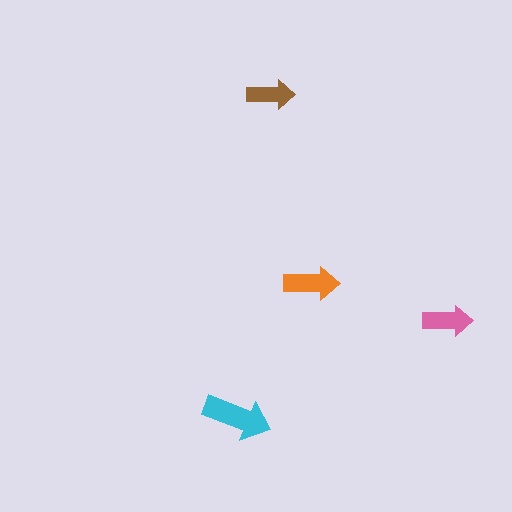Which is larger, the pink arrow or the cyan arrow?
The cyan one.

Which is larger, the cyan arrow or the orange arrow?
The cyan one.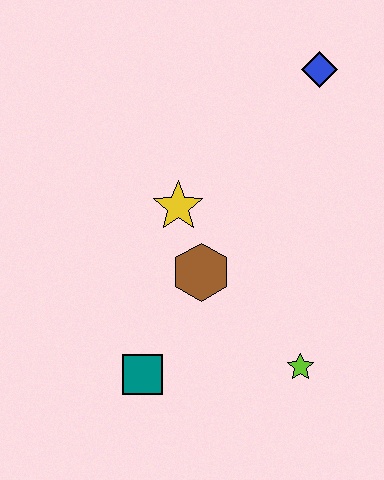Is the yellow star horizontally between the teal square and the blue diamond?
Yes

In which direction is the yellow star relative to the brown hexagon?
The yellow star is above the brown hexagon.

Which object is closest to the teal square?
The brown hexagon is closest to the teal square.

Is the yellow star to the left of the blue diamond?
Yes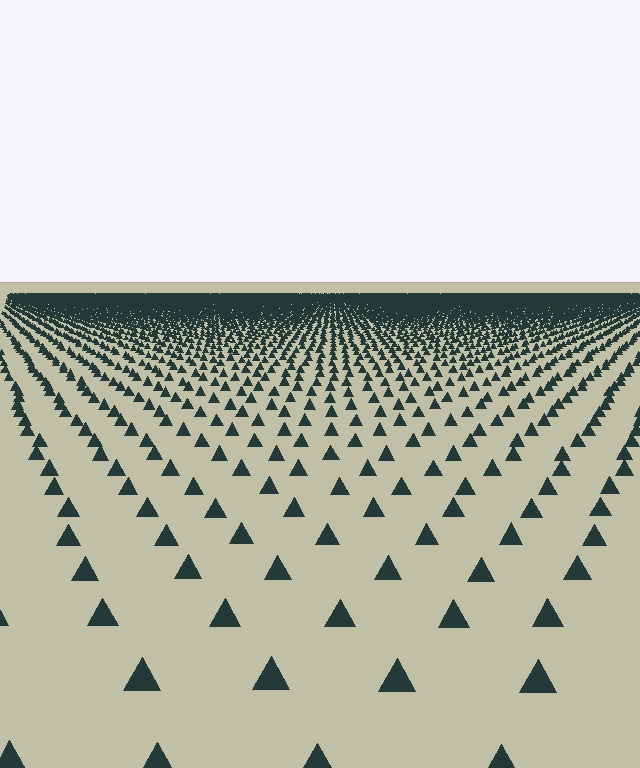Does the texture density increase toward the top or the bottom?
Density increases toward the top.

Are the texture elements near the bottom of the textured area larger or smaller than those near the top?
Larger. Near the bottom, elements are closer to the viewer and appear at a bigger on-screen size.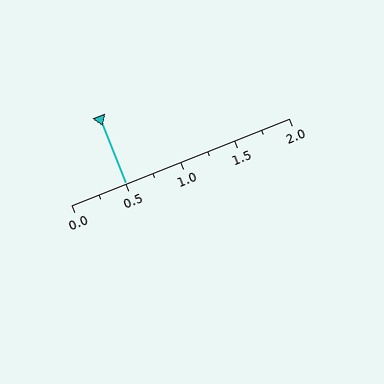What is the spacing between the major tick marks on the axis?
The major ticks are spaced 0.5 apart.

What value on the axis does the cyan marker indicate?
The marker indicates approximately 0.5.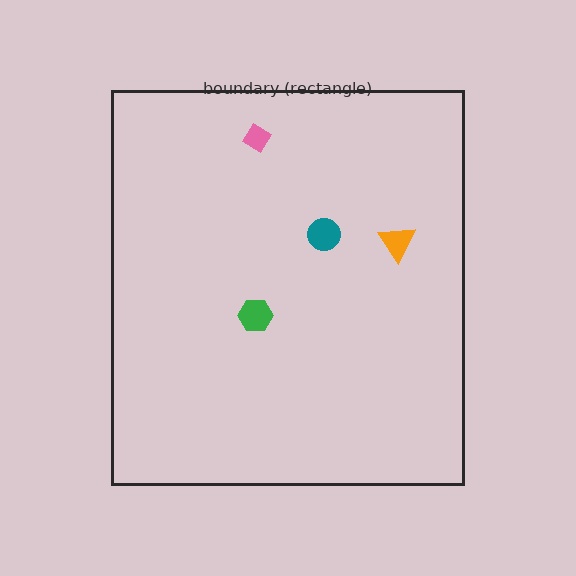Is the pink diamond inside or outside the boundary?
Inside.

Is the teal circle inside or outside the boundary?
Inside.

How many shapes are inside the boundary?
4 inside, 0 outside.